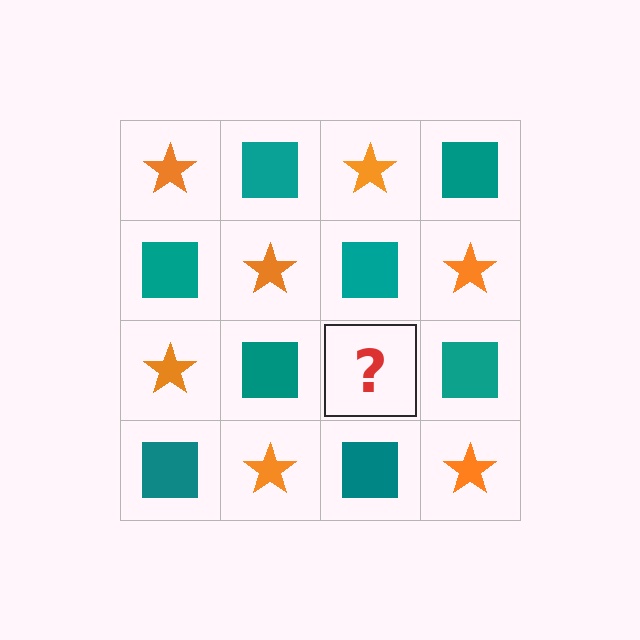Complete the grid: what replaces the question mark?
The question mark should be replaced with an orange star.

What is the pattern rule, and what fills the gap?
The rule is that it alternates orange star and teal square in a checkerboard pattern. The gap should be filled with an orange star.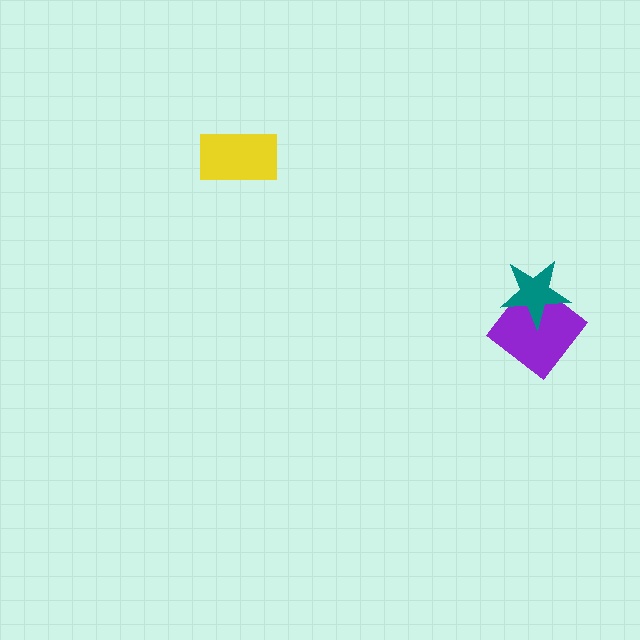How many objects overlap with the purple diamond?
1 object overlaps with the purple diamond.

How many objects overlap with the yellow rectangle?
0 objects overlap with the yellow rectangle.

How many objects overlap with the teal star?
1 object overlaps with the teal star.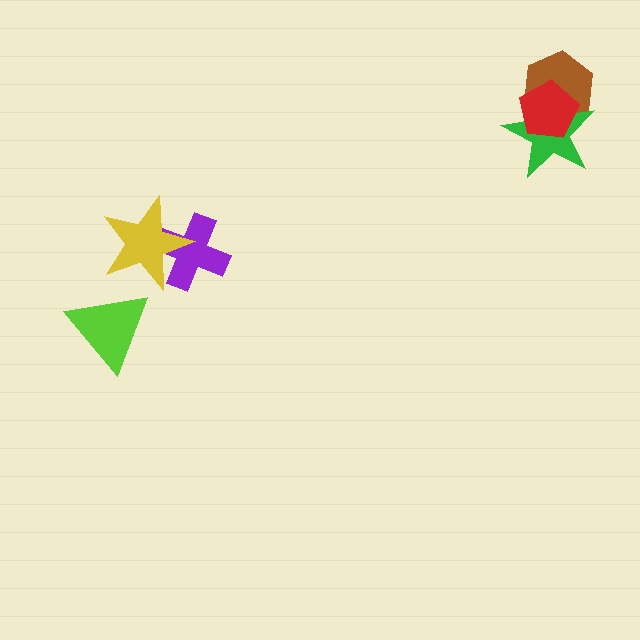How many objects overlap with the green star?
2 objects overlap with the green star.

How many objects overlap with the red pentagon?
2 objects overlap with the red pentagon.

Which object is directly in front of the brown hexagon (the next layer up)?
The green star is directly in front of the brown hexagon.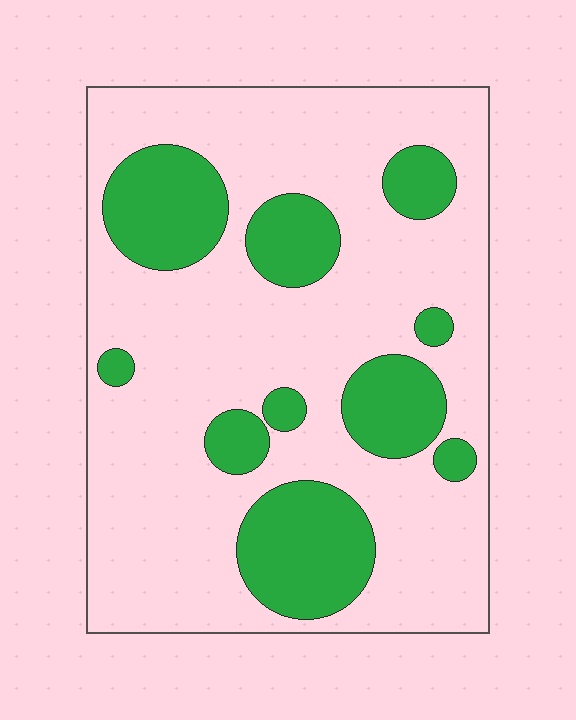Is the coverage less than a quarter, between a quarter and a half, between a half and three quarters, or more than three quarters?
Between a quarter and a half.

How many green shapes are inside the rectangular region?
10.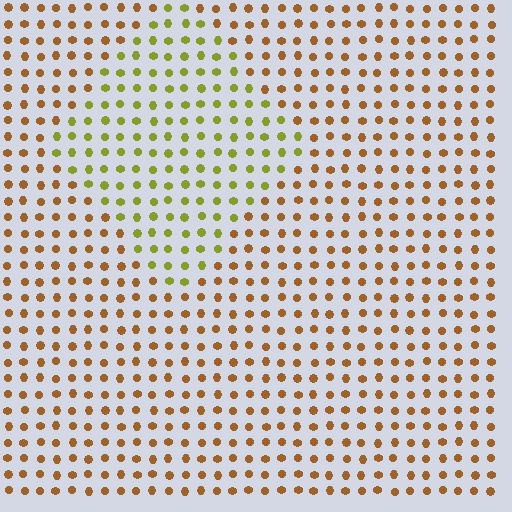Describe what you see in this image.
The image is filled with small brown elements in a uniform arrangement. A diamond-shaped region is visible where the elements are tinted to a slightly different hue, forming a subtle color boundary.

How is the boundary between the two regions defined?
The boundary is defined purely by a slight shift in hue (about 42 degrees). Spacing, size, and orientation are identical on both sides.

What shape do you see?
I see a diamond.